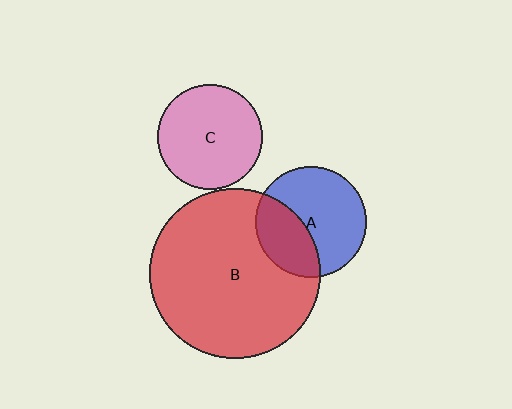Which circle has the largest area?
Circle B (red).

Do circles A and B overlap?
Yes.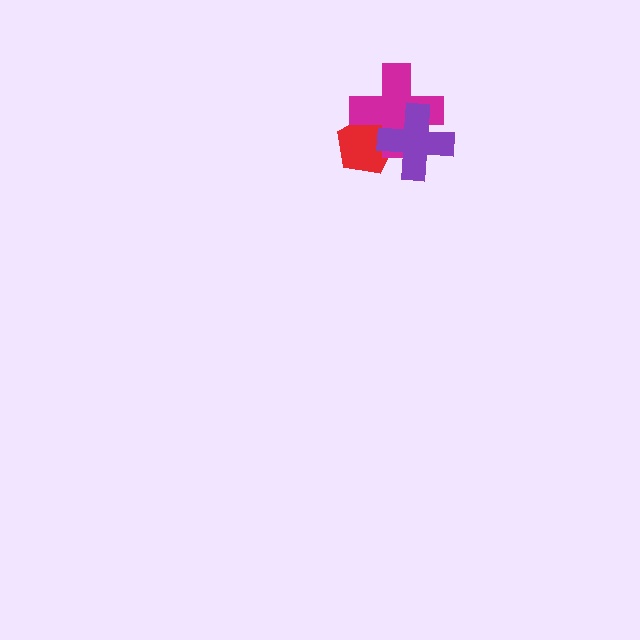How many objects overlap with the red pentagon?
2 objects overlap with the red pentagon.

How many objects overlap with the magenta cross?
2 objects overlap with the magenta cross.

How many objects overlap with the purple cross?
2 objects overlap with the purple cross.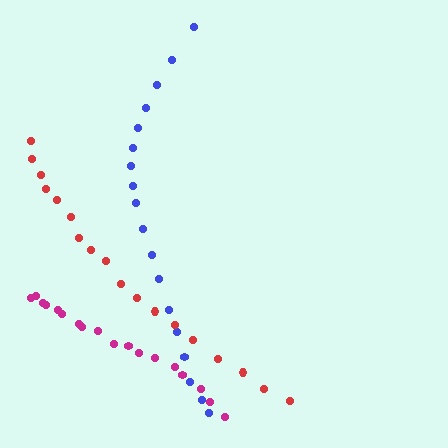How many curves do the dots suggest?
There are 3 distinct paths.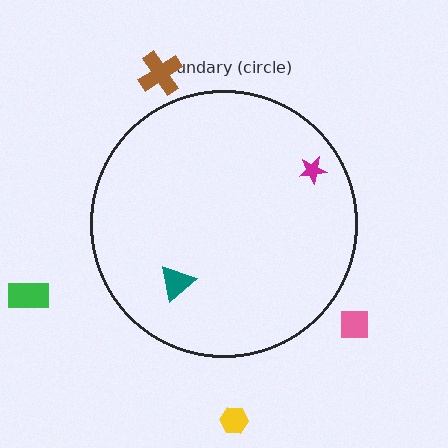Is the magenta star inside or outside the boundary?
Inside.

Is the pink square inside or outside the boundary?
Outside.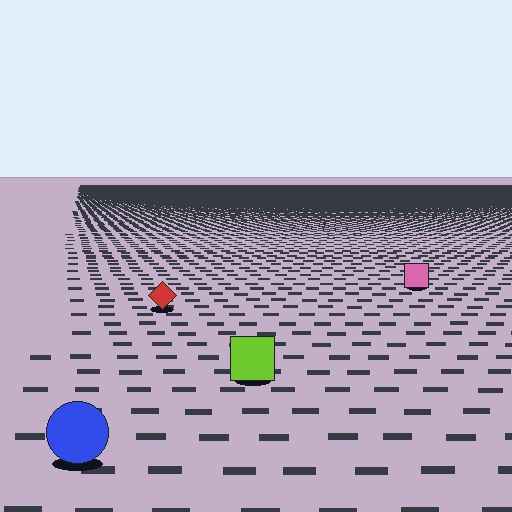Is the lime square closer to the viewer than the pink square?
Yes. The lime square is closer — you can tell from the texture gradient: the ground texture is coarser near it.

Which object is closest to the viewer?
The blue circle is closest. The texture marks near it are larger and more spread out.